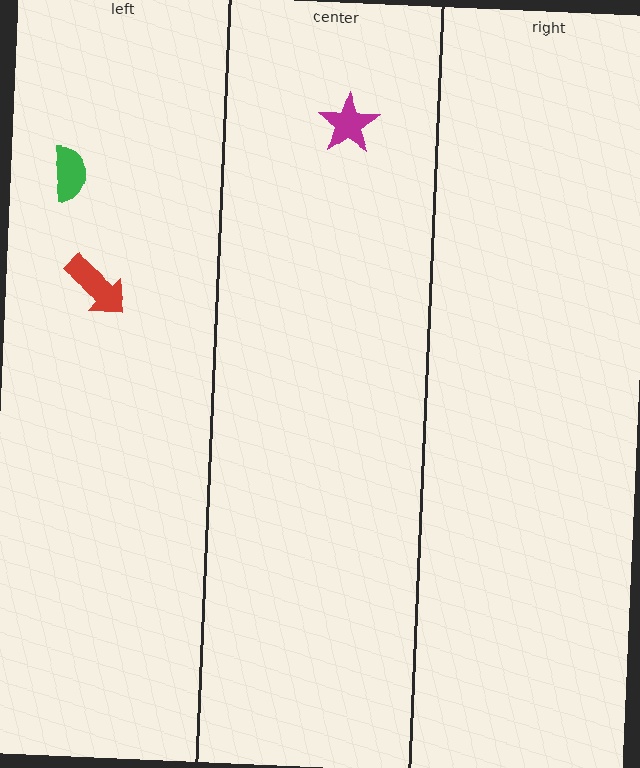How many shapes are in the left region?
2.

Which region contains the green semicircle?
The left region.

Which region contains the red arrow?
The left region.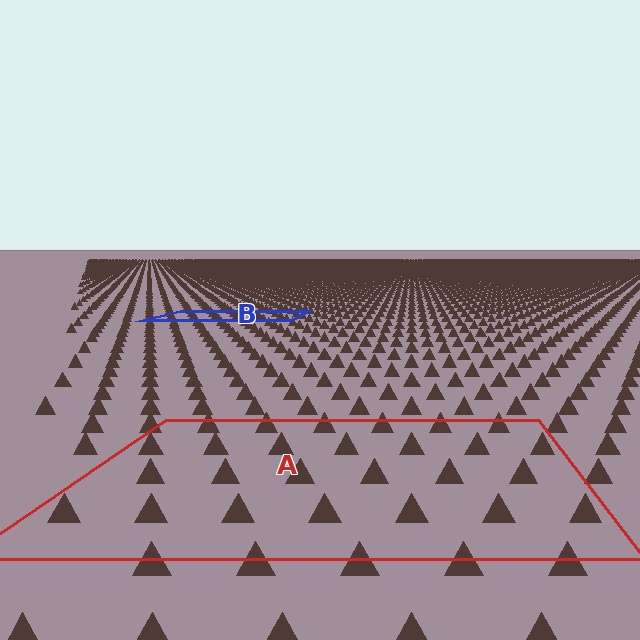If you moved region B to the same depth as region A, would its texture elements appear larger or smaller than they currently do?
They would appear larger. At a closer depth, the same texture elements are projected at a bigger on-screen size.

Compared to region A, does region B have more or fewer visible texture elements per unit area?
Region B has more texture elements per unit area — they are packed more densely because it is farther away.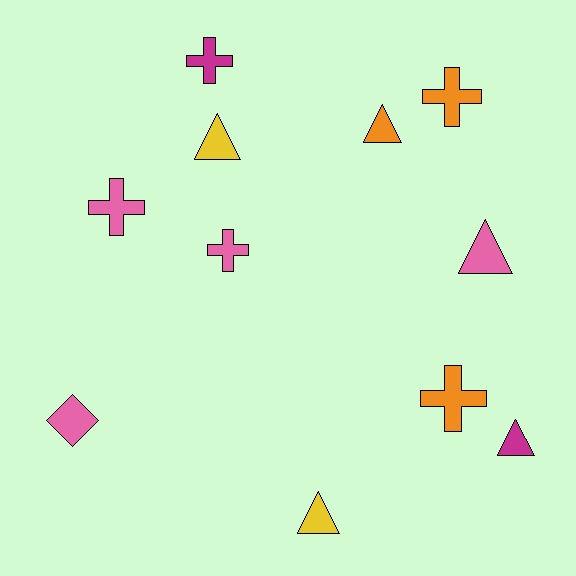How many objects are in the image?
There are 11 objects.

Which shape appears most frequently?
Cross, with 5 objects.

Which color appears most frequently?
Pink, with 4 objects.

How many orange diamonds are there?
There are no orange diamonds.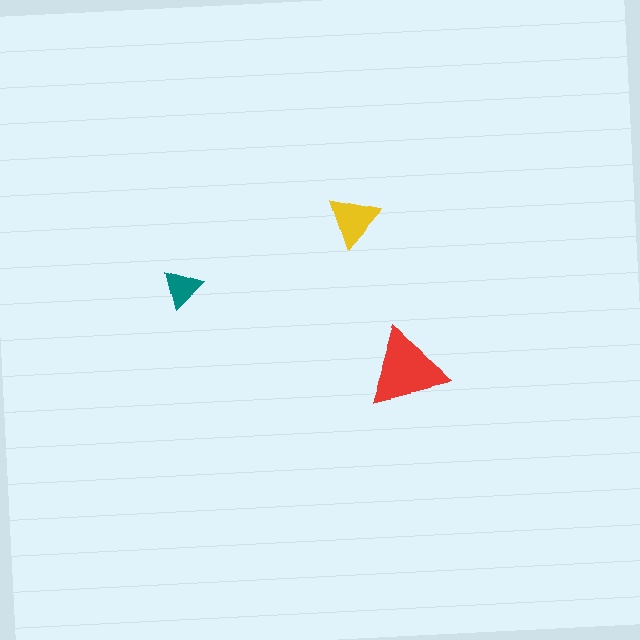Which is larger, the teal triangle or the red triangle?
The red one.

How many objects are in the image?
There are 3 objects in the image.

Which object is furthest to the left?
The teal triangle is leftmost.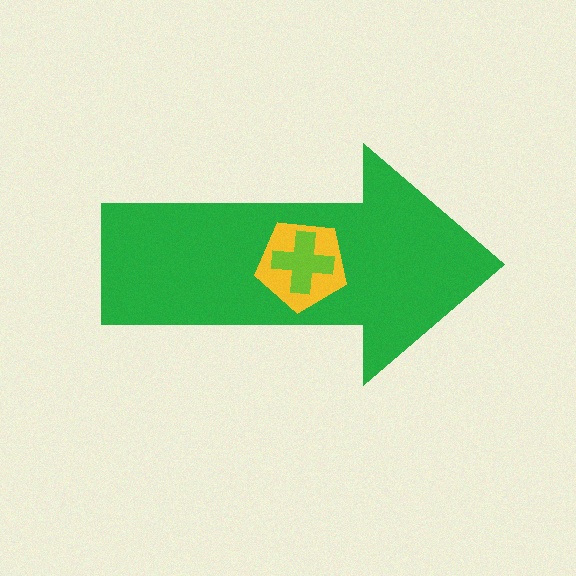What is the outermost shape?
The green arrow.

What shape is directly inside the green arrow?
The yellow pentagon.